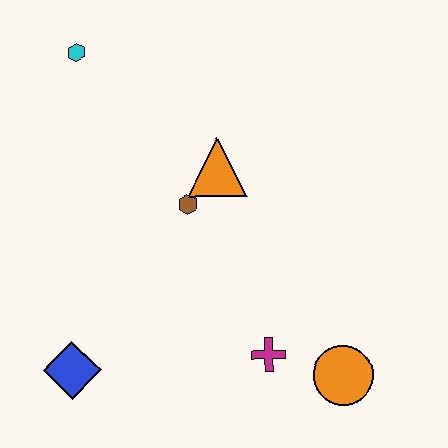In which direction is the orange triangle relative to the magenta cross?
The orange triangle is above the magenta cross.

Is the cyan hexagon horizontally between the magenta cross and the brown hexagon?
No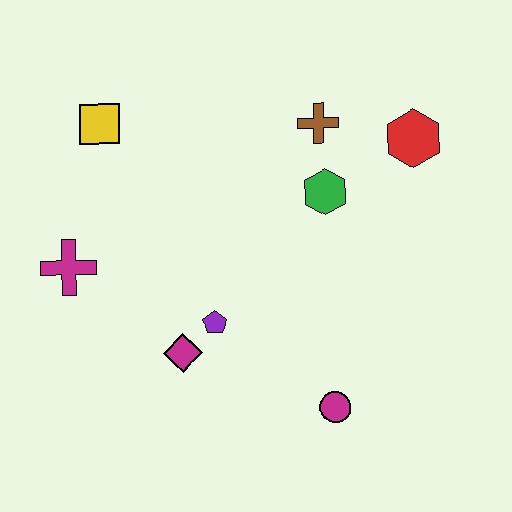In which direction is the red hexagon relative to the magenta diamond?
The red hexagon is to the right of the magenta diamond.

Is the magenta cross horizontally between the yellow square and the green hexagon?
No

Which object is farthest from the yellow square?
The magenta circle is farthest from the yellow square.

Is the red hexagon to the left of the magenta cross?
No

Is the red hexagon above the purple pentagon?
Yes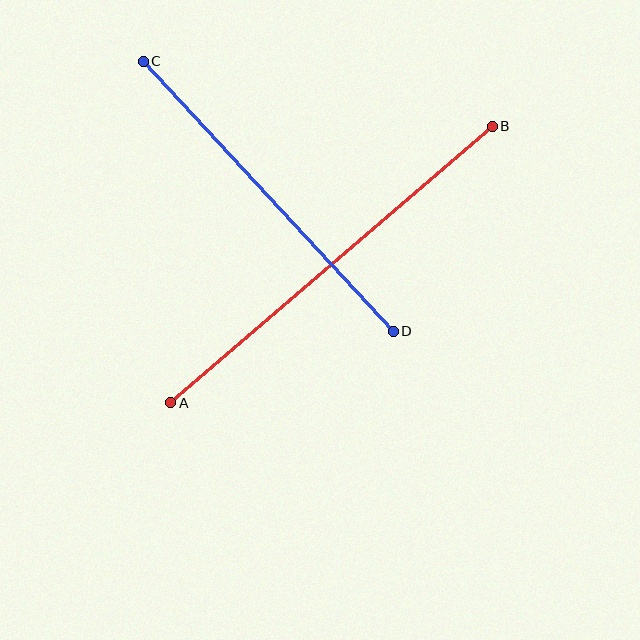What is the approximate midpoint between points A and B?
The midpoint is at approximately (331, 264) pixels.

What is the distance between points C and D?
The distance is approximately 368 pixels.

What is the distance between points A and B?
The distance is approximately 424 pixels.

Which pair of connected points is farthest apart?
Points A and B are farthest apart.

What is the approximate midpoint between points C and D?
The midpoint is at approximately (268, 196) pixels.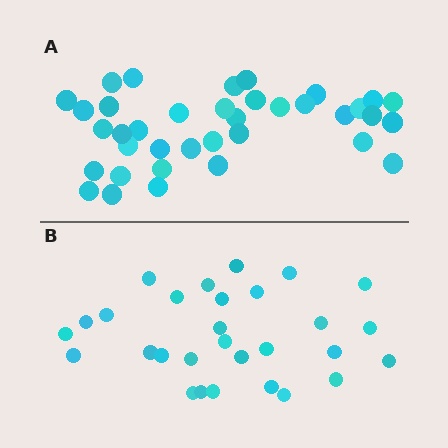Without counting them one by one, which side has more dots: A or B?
Region A (the top region) has more dots.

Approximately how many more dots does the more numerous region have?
Region A has roughly 8 or so more dots than region B.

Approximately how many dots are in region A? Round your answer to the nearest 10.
About 40 dots. (The exact count is 37, which rounds to 40.)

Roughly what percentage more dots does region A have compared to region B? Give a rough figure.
About 30% more.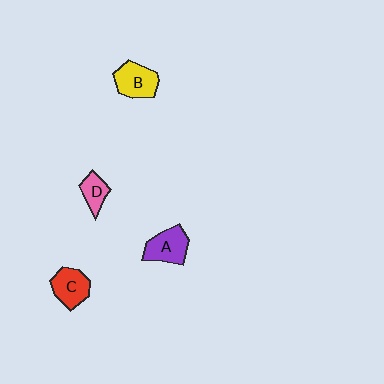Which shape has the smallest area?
Shape D (pink).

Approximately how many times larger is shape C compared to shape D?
Approximately 1.5 times.